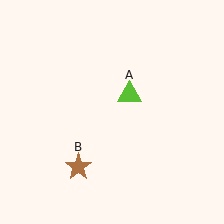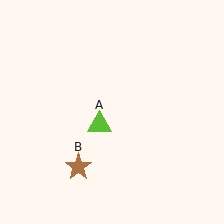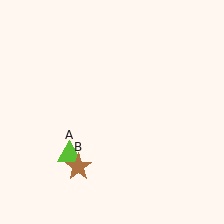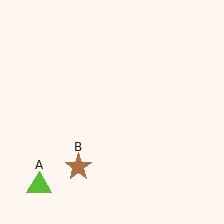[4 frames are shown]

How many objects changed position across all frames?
1 object changed position: lime triangle (object A).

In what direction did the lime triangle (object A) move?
The lime triangle (object A) moved down and to the left.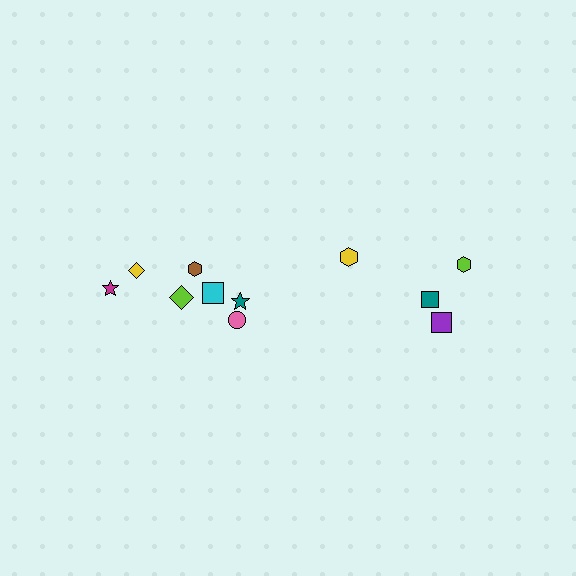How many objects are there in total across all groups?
There are 11 objects.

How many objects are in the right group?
There are 4 objects.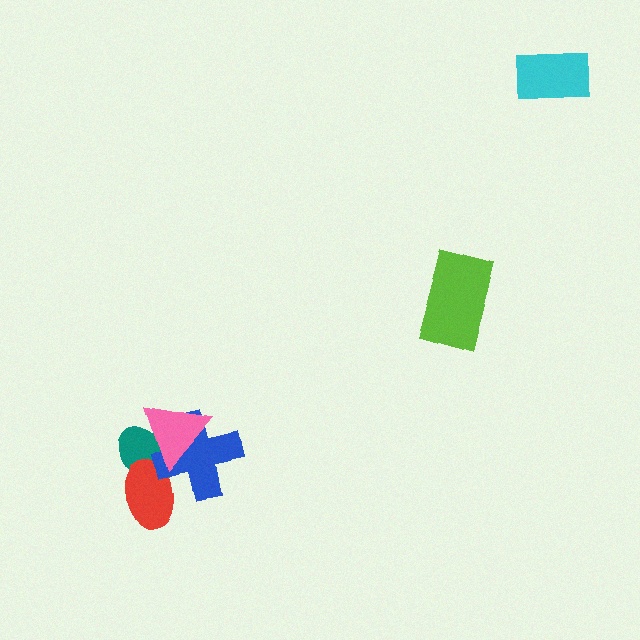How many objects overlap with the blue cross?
3 objects overlap with the blue cross.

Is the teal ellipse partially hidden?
Yes, it is partially covered by another shape.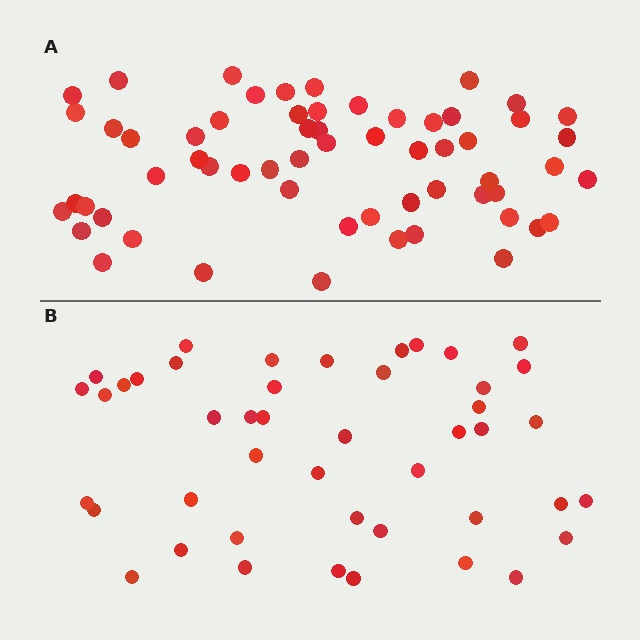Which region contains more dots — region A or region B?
Region A (the top region) has more dots.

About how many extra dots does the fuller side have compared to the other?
Region A has approximately 15 more dots than region B.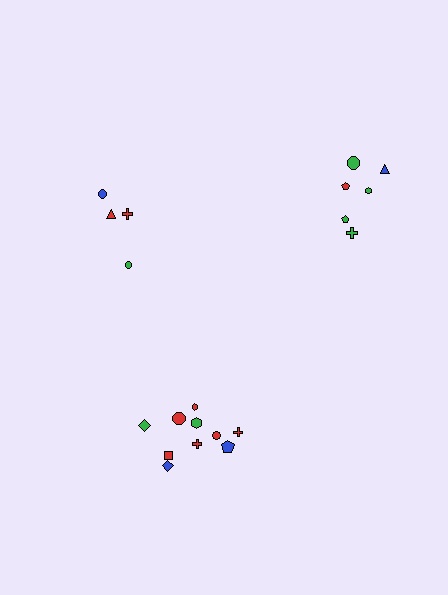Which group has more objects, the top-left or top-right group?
The top-right group.